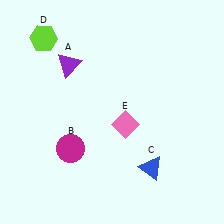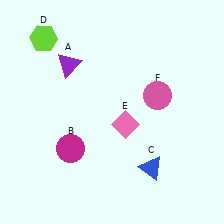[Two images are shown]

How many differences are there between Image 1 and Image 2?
There is 1 difference between the two images.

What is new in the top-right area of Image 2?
A pink circle (F) was added in the top-right area of Image 2.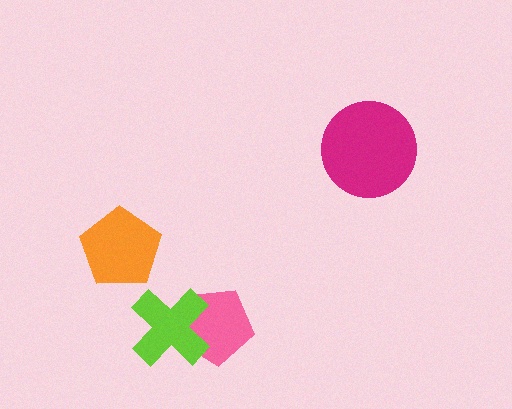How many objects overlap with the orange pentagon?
0 objects overlap with the orange pentagon.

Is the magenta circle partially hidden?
No, no other shape covers it.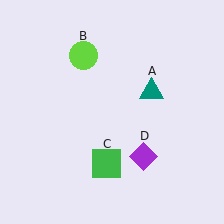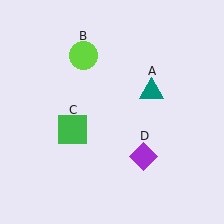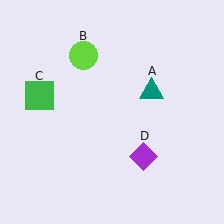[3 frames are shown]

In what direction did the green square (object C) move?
The green square (object C) moved up and to the left.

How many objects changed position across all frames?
1 object changed position: green square (object C).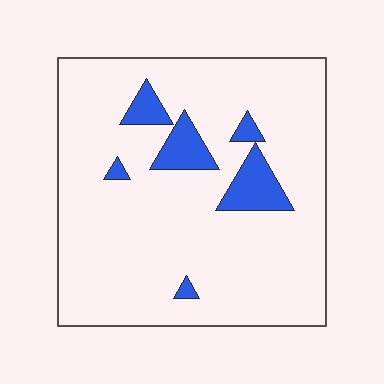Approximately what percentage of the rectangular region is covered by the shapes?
Approximately 10%.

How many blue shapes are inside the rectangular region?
6.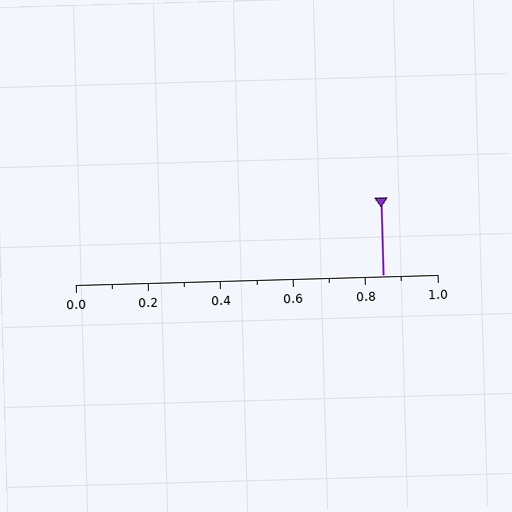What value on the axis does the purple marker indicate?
The marker indicates approximately 0.85.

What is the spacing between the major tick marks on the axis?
The major ticks are spaced 0.2 apart.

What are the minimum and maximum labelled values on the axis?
The axis runs from 0.0 to 1.0.